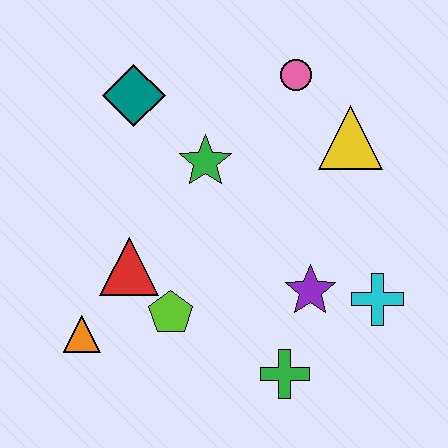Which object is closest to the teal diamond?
The green star is closest to the teal diamond.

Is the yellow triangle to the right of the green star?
Yes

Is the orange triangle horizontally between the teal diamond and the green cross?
No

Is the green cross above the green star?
No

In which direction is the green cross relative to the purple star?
The green cross is below the purple star.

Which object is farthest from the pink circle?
The orange triangle is farthest from the pink circle.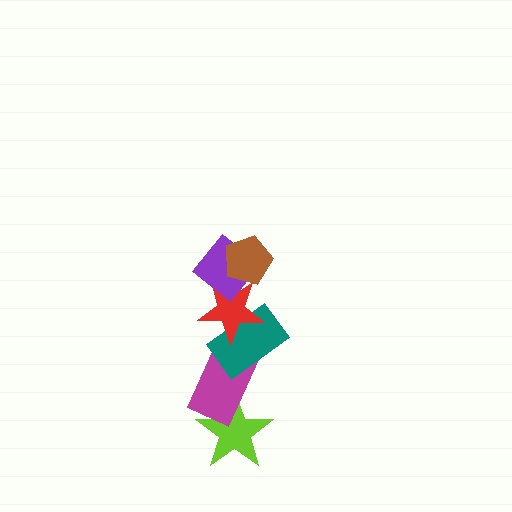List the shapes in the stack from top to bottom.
From top to bottom: the brown pentagon, the purple diamond, the red star, the teal rectangle, the magenta rectangle, the lime star.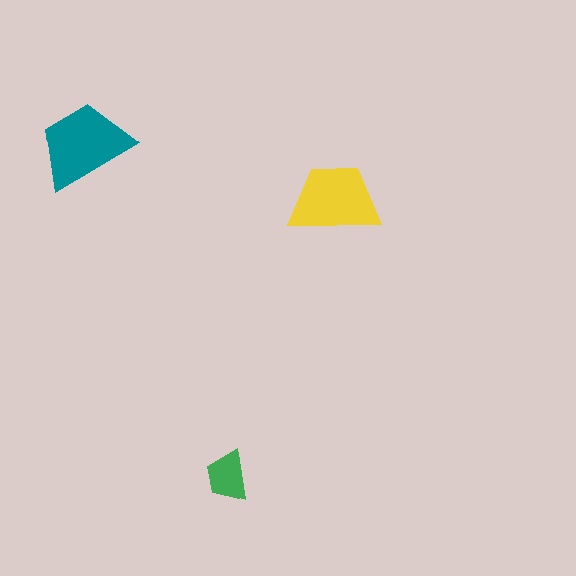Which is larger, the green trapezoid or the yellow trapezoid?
The yellow one.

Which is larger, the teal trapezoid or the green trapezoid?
The teal one.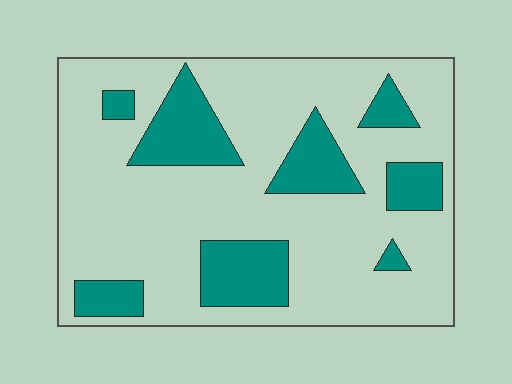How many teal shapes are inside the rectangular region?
8.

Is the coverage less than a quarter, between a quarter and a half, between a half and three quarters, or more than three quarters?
Less than a quarter.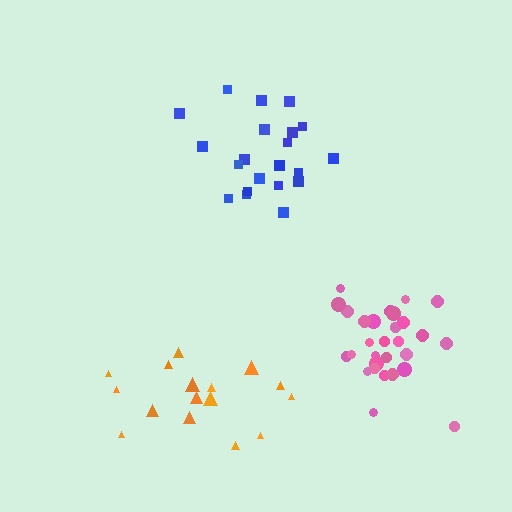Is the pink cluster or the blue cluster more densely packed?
Pink.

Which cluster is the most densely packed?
Pink.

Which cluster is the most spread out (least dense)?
Orange.